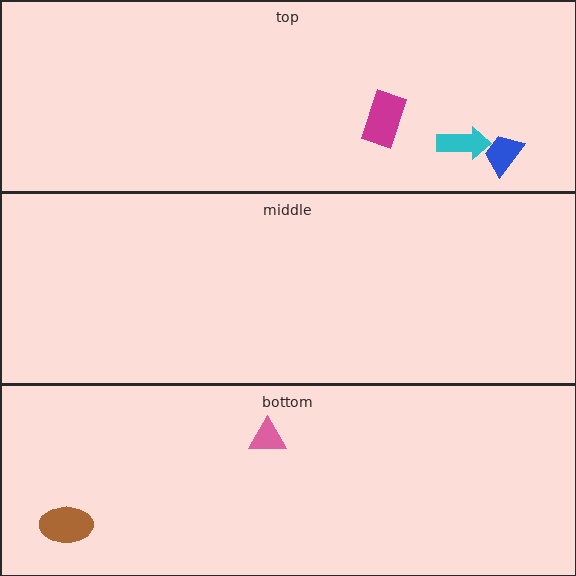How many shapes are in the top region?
3.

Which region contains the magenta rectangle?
The top region.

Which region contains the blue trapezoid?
The top region.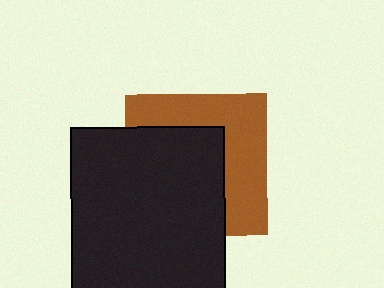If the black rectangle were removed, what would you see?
You would see the complete brown square.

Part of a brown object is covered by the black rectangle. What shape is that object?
It is a square.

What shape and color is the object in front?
The object in front is a black rectangle.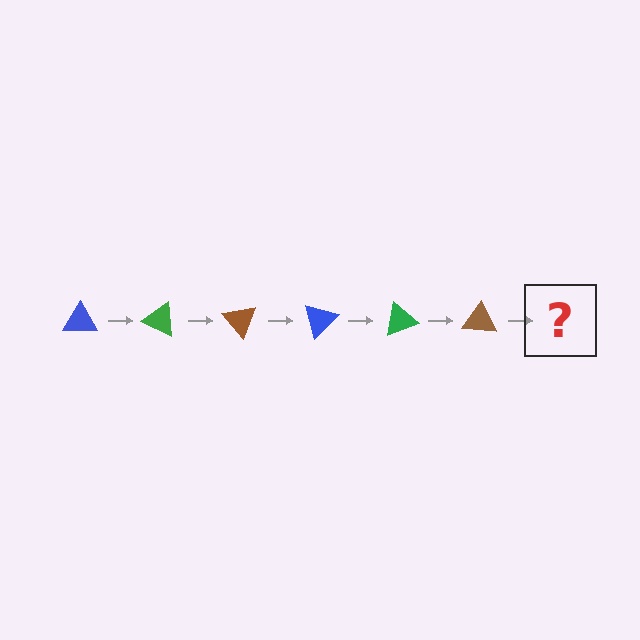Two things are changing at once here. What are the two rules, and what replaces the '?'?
The two rules are that it rotates 25 degrees each step and the color cycles through blue, green, and brown. The '?' should be a blue triangle, rotated 150 degrees from the start.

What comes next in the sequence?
The next element should be a blue triangle, rotated 150 degrees from the start.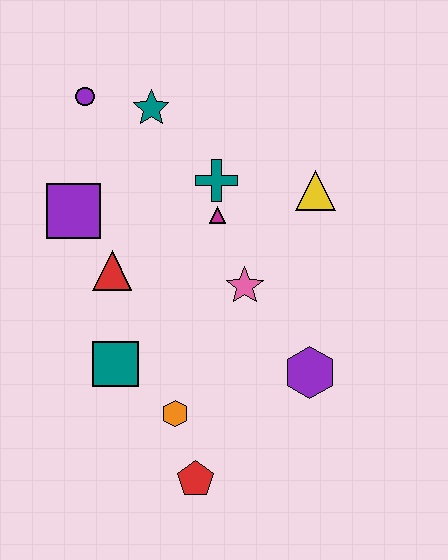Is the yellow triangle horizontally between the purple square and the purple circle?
No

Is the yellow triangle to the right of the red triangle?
Yes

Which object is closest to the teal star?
The purple circle is closest to the teal star.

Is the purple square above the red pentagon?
Yes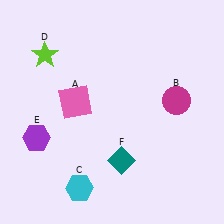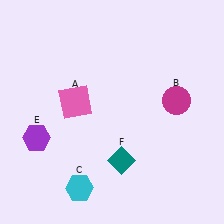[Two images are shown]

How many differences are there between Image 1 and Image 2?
There is 1 difference between the two images.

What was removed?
The lime star (D) was removed in Image 2.